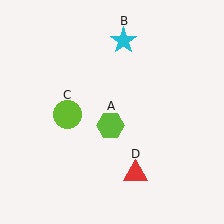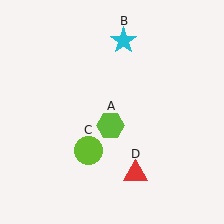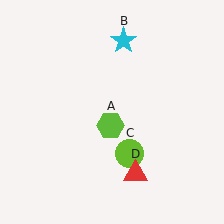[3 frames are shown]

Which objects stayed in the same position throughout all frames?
Lime hexagon (object A) and cyan star (object B) and red triangle (object D) remained stationary.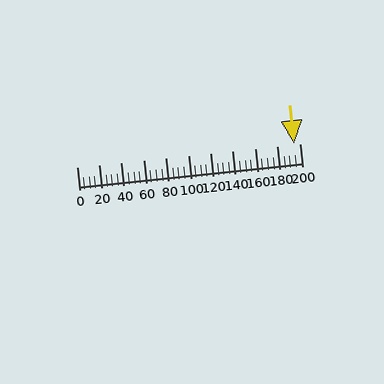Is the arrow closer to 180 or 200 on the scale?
The arrow is closer to 200.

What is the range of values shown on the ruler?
The ruler shows values from 0 to 200.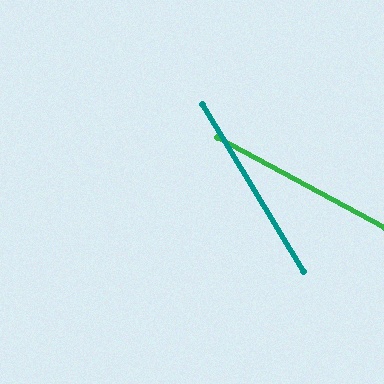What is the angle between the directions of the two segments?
Approximately 31 degrees.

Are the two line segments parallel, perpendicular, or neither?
Neither parallel nor perpendicular — they differ by about 31°.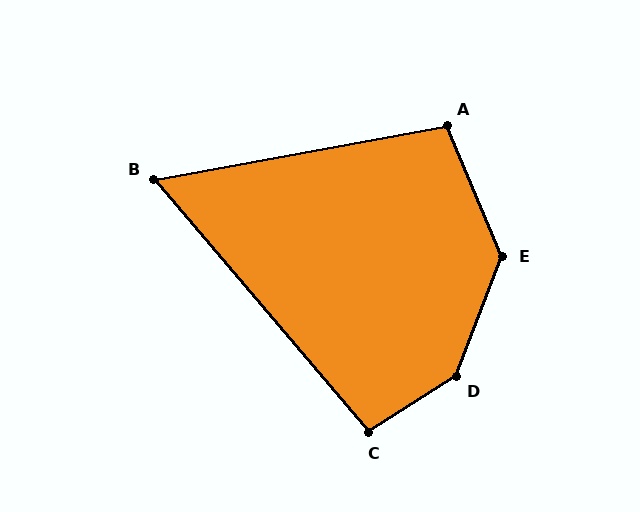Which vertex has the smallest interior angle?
B, at approximately 60 degrees.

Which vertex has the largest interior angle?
D, at approximately 143 degrees.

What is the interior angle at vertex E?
Approximately 137 degrees (obtuse).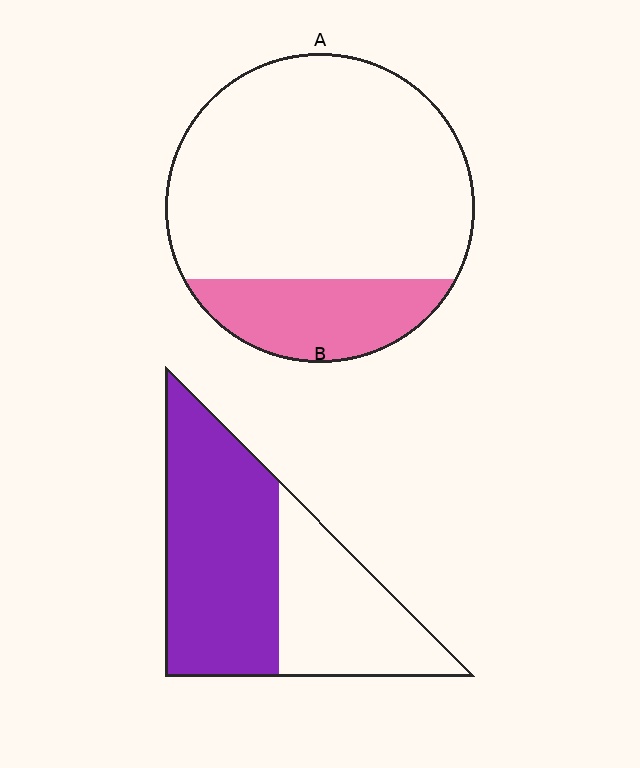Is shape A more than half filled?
No.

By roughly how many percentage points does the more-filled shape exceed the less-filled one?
By roughly 40 percentage points (B over A).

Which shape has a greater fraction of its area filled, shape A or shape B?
Shape B.